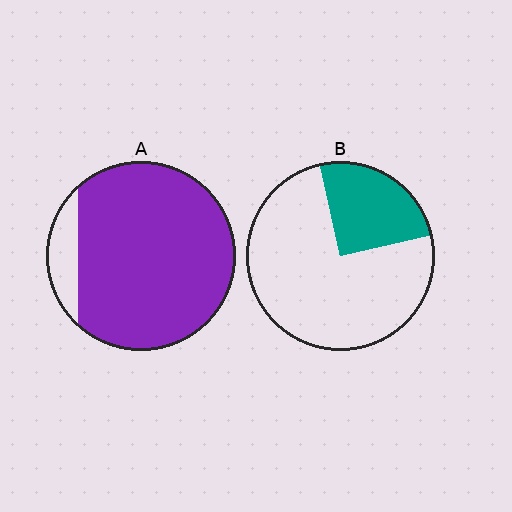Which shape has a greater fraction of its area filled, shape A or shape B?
Shape A.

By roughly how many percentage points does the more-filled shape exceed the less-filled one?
By roughly 65 percentage points (A over B).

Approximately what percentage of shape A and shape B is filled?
A is approximately 90% and B is approximately 25%.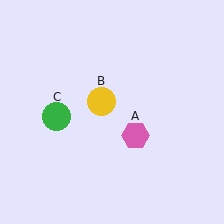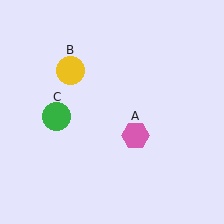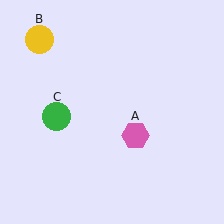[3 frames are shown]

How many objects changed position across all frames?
1 object changed position: yellow circle (object B).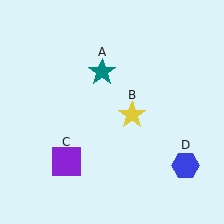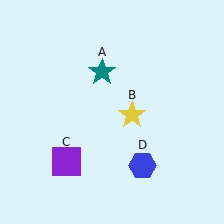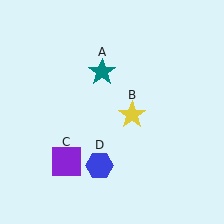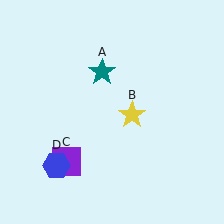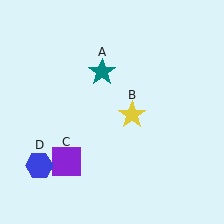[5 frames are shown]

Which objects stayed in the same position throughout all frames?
Teal star (object A) and yellow star (object B) and purple square (object C) remained stationary.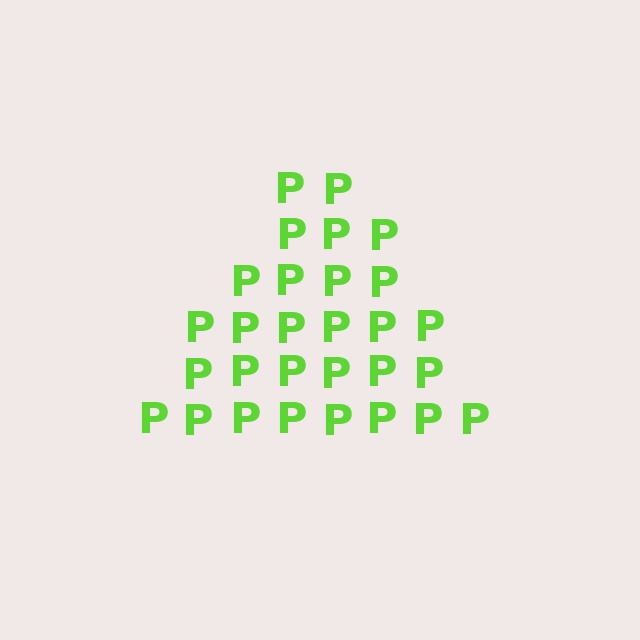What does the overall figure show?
The overall figure shows a triangle.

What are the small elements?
The small elements are letter P's.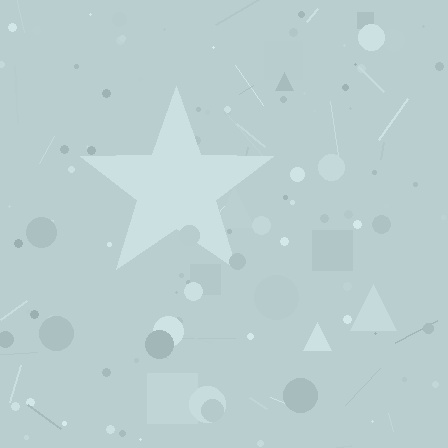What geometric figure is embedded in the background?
A star is embedded in the background.